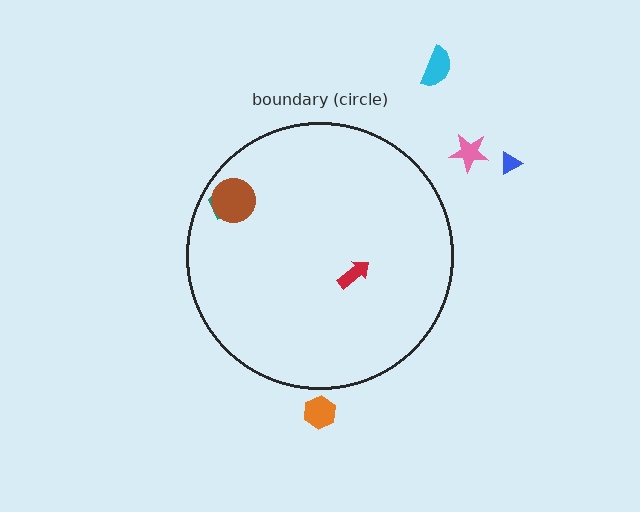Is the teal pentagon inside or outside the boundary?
Inside.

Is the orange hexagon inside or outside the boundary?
Outside.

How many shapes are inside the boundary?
3 inside, 4 outside.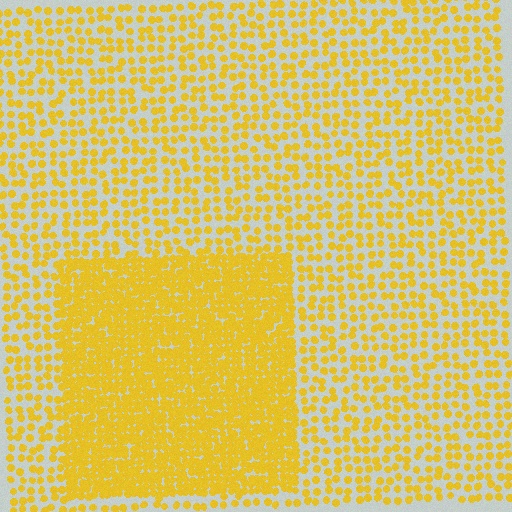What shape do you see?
I see a rectangle.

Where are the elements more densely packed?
The elements are more densely packed inside the rectangle boundary.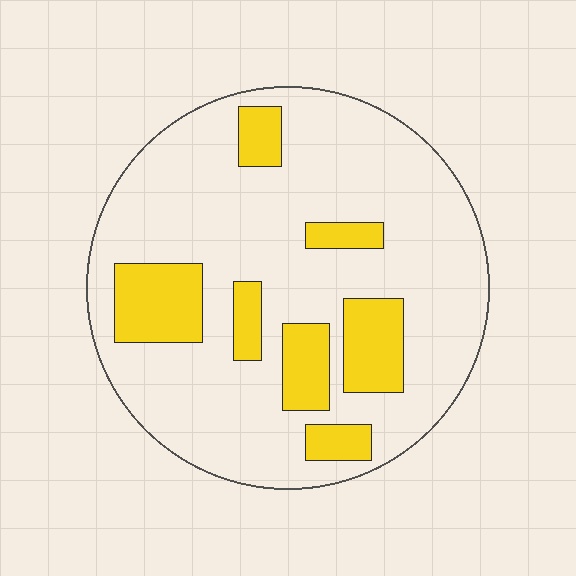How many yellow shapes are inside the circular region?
7.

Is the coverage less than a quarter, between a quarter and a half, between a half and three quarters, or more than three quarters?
Less than a quarter.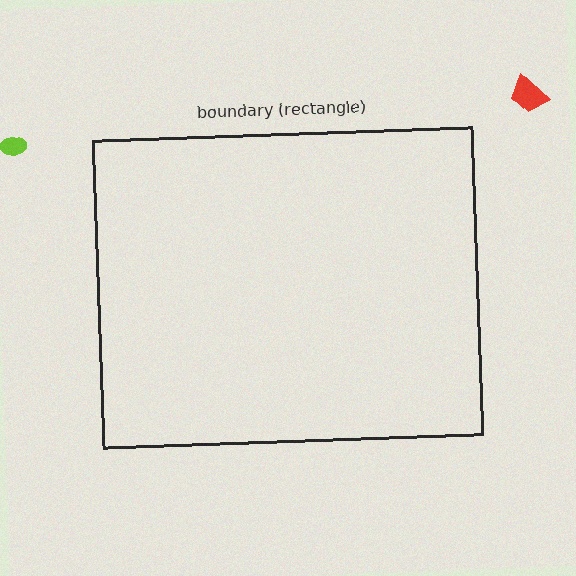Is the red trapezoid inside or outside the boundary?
Outside.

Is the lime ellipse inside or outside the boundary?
Outside.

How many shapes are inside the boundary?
0 inside, 2 outside.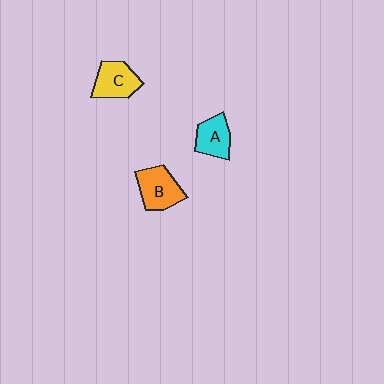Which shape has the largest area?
Shape B (orange).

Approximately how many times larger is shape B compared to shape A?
Approximately 1.3 times.